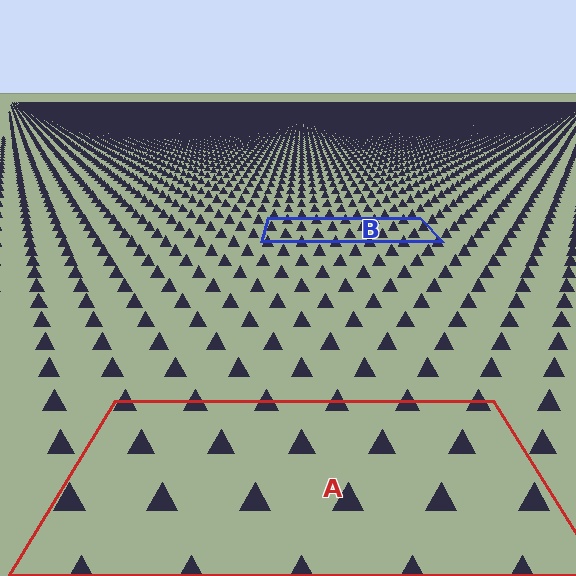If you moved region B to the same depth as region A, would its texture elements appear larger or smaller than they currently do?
They would appear larger. At a closer depth, the same texture elements are projected at a bigger on-screen size.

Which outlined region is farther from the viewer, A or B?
Region B is farther from the viewer — the texture elements inside it appear smaller and more densely packed.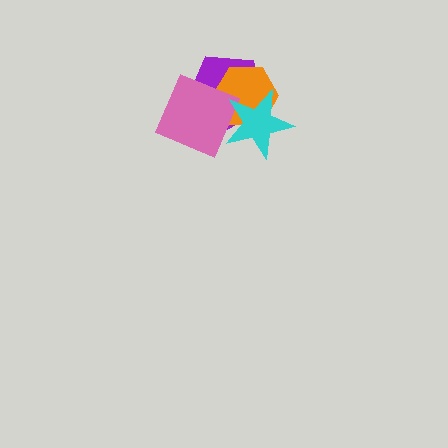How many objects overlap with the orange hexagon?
3 objects overlap with the orange hexagon.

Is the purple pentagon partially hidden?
Yes, it is partially covered by another shape.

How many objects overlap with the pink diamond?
3 objects overlap with the pink diamond.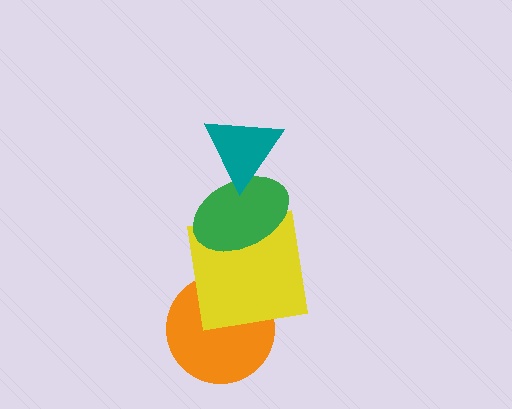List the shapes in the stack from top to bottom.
From top to bottom: the teal triangle, the green ellipse, the yellow square, the orange circle.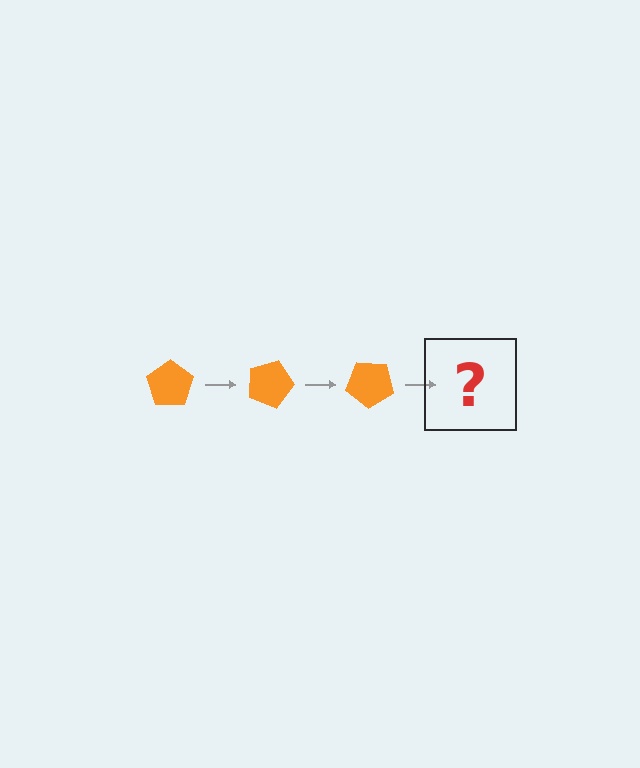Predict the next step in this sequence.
The next step is an orange pentagon rotated 60 degrees.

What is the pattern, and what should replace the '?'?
The pattern is that the pentagon rotates 20 degrees each step. The '?' should be an orange pentagon rotated 60 degrees.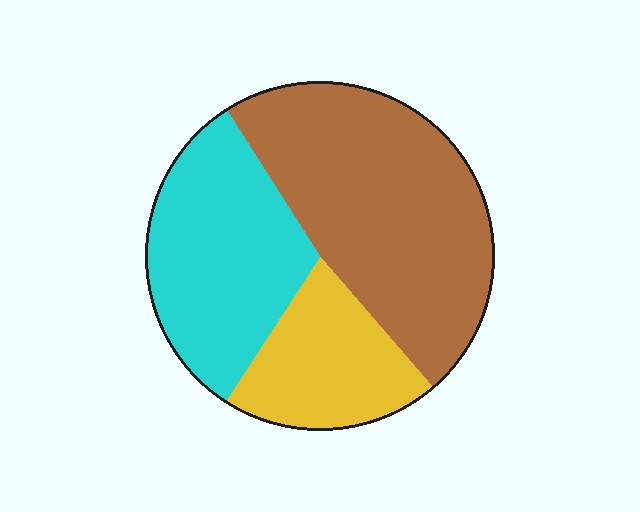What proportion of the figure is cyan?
Cyan takes up between a quarter and a half of the figure.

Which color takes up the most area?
Brown, at roughly 50%.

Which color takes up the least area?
Yellow, at roughly 20%.